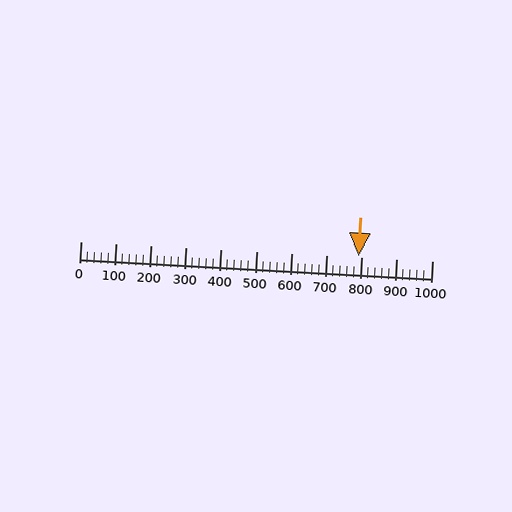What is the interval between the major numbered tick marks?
The major tick marks are spaced 100 units apart.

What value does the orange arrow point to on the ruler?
The orange arrow points to approximately 790.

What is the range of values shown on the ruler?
The ruler shows values from 0 to 1000.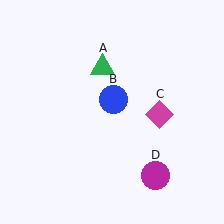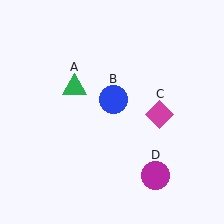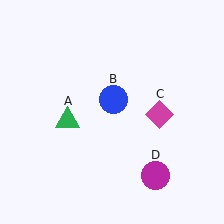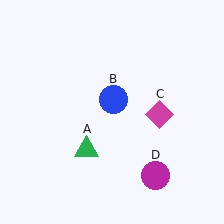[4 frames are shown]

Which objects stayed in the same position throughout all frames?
Blue circle (object B) and magenta diamond (object C) and magenta circle (object D) remained stationary.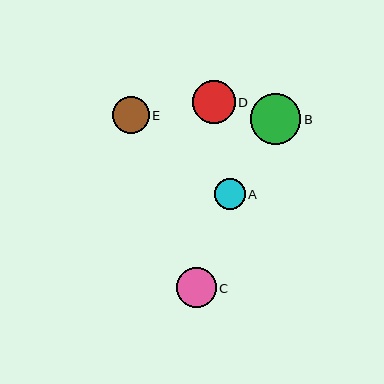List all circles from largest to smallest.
From largest to smallest: B, D, C, E, A.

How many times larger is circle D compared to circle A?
Circle D is approximately 1.4 times the size of circle A.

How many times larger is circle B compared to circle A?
Circle B is approximately 1.6 times the size of circle A.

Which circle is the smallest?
Circle A is the smallest with a size of approximately 31 pixels.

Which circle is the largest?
Circle B is the largest with a size of approximately 50 pixels.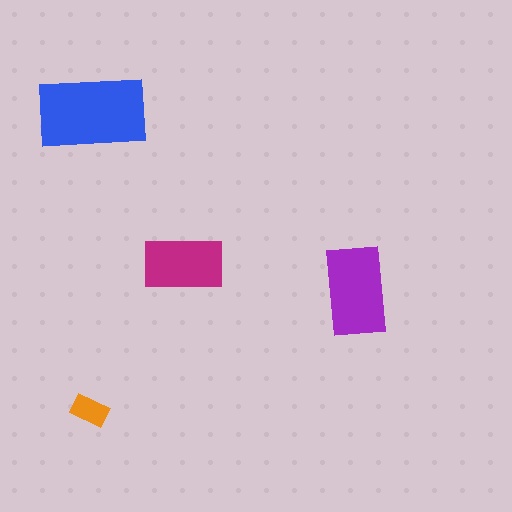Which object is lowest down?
The orange rectangle is bottommost.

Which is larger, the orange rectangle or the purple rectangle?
The purple one.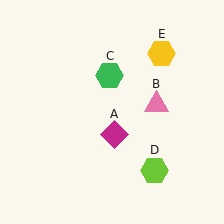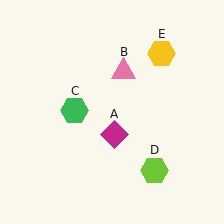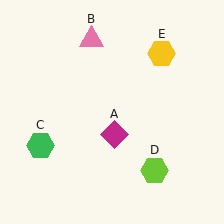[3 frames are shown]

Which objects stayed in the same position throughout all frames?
Magenta diamond (object A) and lime hexagon (object D) and yellow hexagon (object E) remained stationary.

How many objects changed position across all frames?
2 objects changed position: pink triangle (object B), green hexagon (object C).